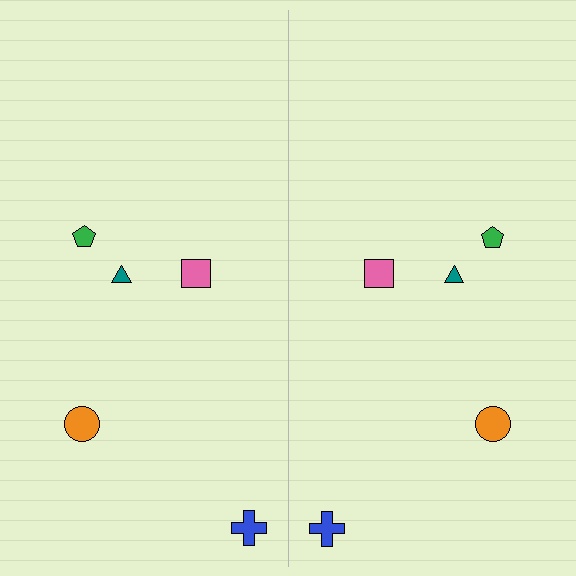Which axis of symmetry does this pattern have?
The pattern has a vertical axis of symmetry running through the center of the image.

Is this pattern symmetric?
Yes, this pattern has bilateral (reflection) symmetry.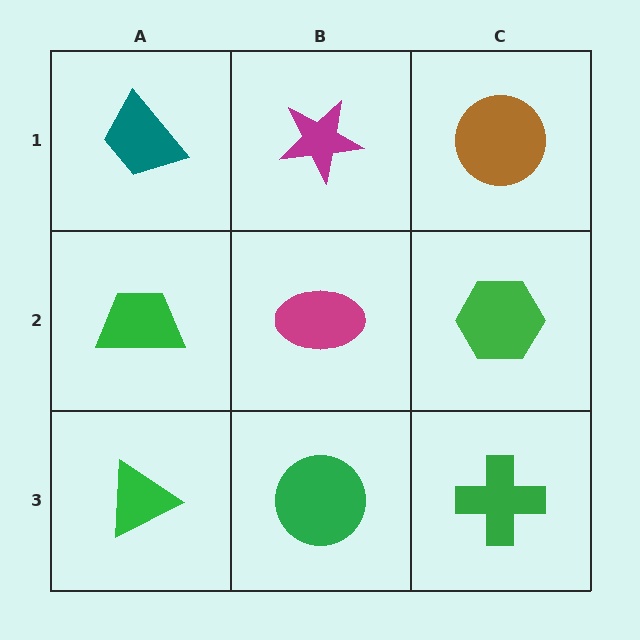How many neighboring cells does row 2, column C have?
3.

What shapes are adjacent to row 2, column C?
A brown circle (row 1, column C), a green cross (row 3, column C), a magenta ellipse (row 2, column B).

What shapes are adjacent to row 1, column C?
A green hexagon (row 2, column C), a magenta star (row 1, column B).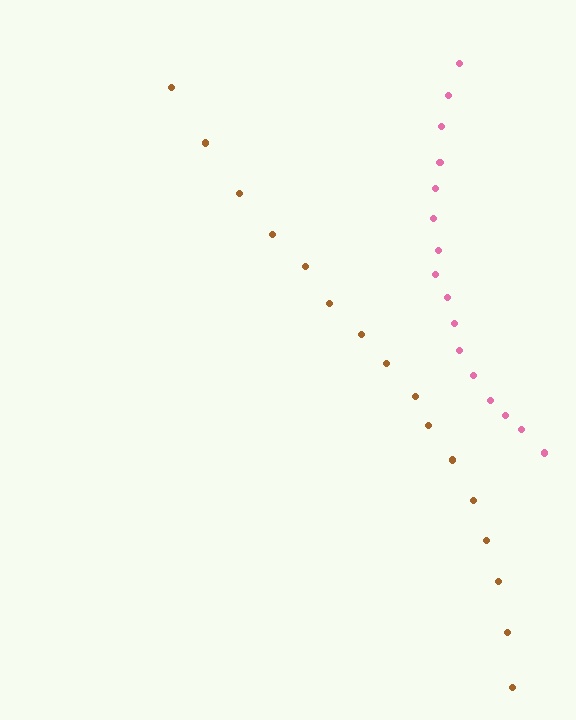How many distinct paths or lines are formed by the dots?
There are 2 distinct paths.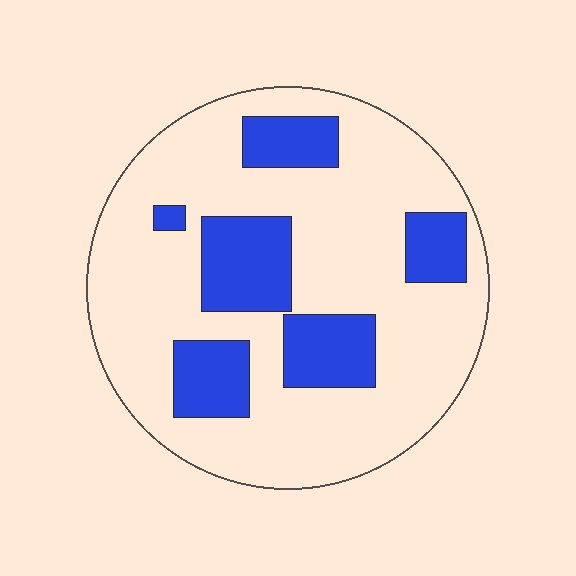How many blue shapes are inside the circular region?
6.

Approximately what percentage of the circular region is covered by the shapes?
Approximately 25%.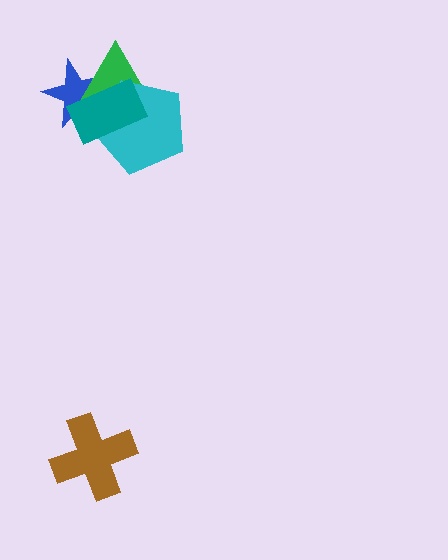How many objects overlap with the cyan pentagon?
3 objects overlap with the cyan pentagon.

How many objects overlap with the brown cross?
0 objects overlap with the brown cross.